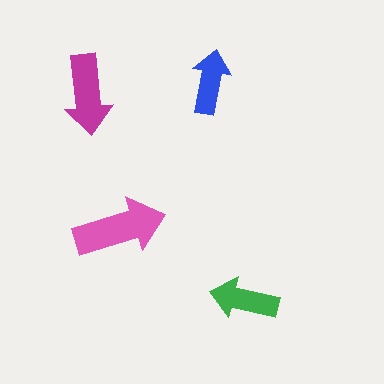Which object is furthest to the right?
The green arrow is rightmost.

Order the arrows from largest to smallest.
the pink one, the magenta one, the green one, the blue one.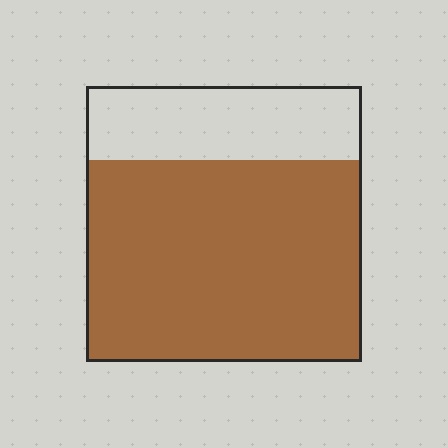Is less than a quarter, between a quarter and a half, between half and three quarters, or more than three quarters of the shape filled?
Between half and three quarters.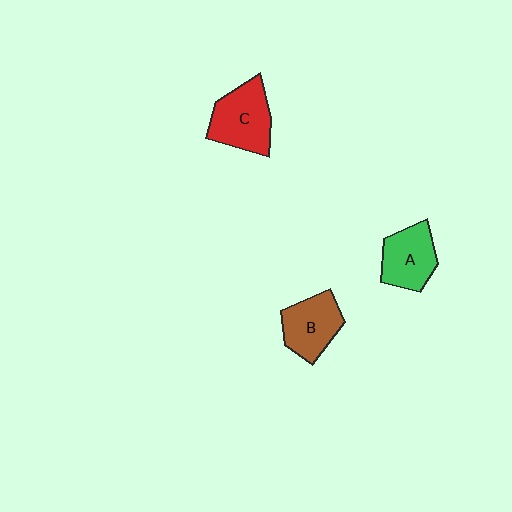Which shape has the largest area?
Shape C (red).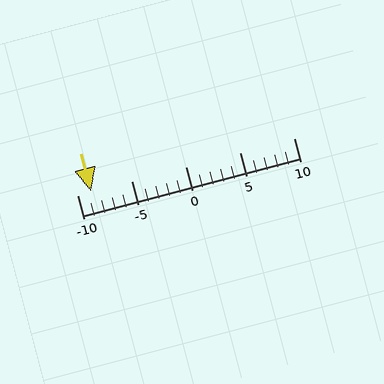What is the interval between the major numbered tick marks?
The major tick marks are spaced 5 units apart.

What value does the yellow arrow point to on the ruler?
The yellow arrow points to approximately -9.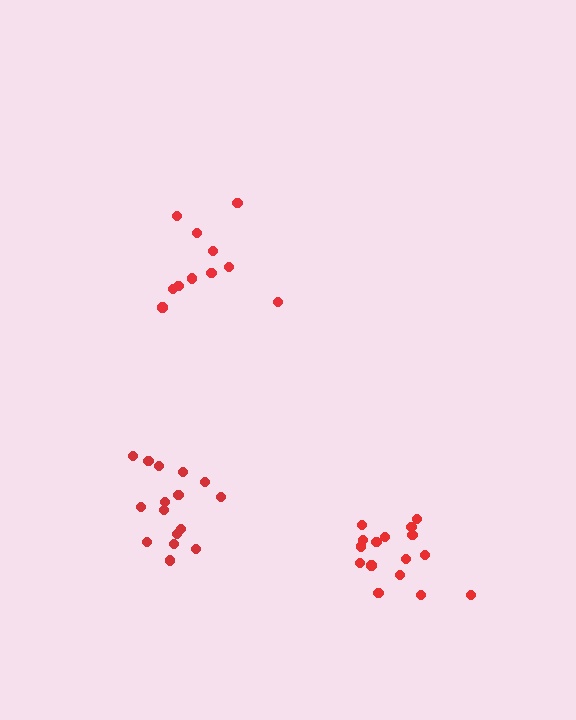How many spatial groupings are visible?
There are 3 spatial groupings.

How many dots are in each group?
Group 1: 11 dots, Group 2: 16 dots, Group 3: 16 dots (43 total).